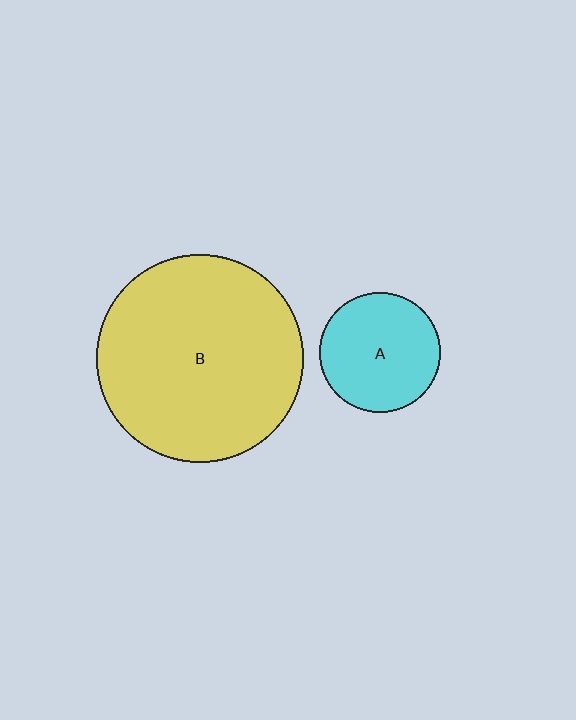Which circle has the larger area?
Circle B (yellow).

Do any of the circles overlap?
No, none of the circles overlap.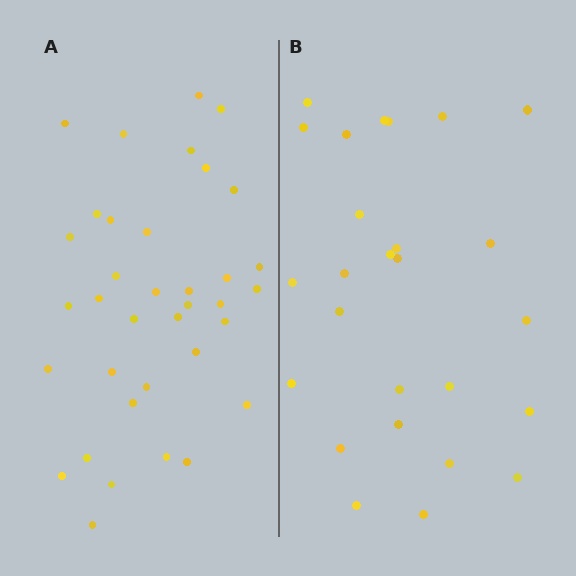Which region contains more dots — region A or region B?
Region A (the left region) has more dots.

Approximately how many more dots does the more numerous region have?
Region A has roughly 10 or so more dots than region B.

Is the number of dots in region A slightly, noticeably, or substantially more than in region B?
Region A has noticeably more, but not dramatically so. The ratio is roughly 1.4 to 1.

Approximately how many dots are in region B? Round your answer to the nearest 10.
About 30 dots. (The exact count is 26, which rounds to 30.)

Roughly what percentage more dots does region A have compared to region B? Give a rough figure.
About 40% more.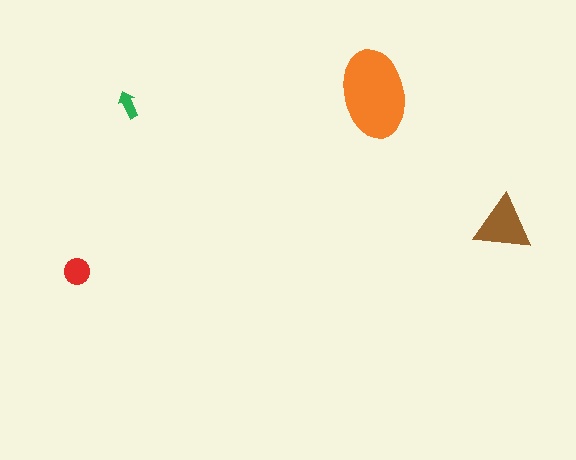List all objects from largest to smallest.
The orange ellipse, the brown triangle, the red circle, the green arrow.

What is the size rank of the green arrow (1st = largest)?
4th.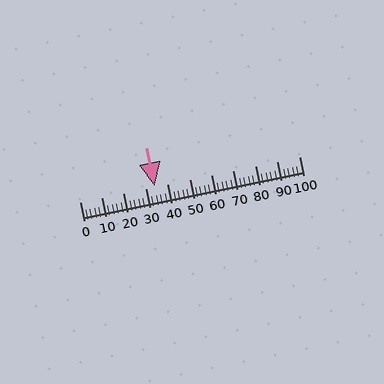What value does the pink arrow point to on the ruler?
The pink arrow points to approximately 34.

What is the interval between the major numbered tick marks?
The major tick marks are spaced 10 units apart.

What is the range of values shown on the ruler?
The ruler shows values from 0 to 100.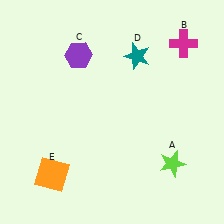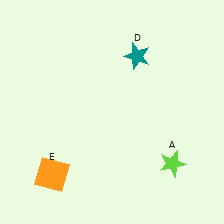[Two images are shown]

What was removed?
The magenta cross (B), the purple hexagon (C) were removed in Image 2.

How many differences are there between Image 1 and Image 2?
There are 2 differences between the two images.